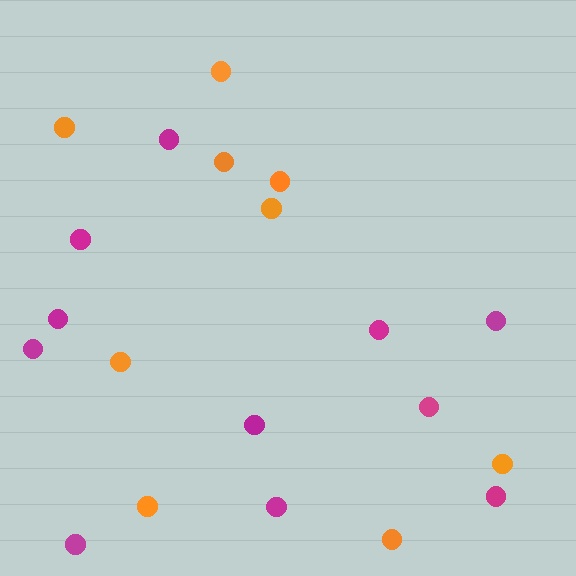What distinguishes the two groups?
There are 2 groups: one group of magenta circles (11) and one group of orange circles (9).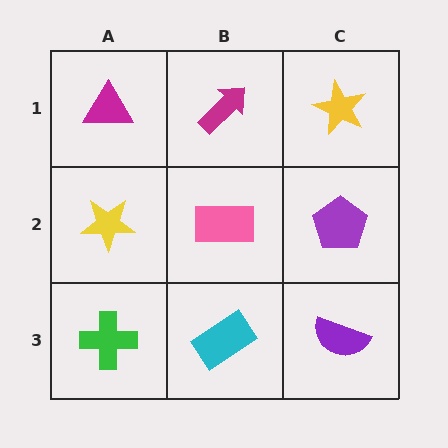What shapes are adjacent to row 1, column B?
A pink rectangle (row 2, column B), a magenta triangle (row 1, column A), a yellow star (row 1, column C).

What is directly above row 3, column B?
A pink rectangle.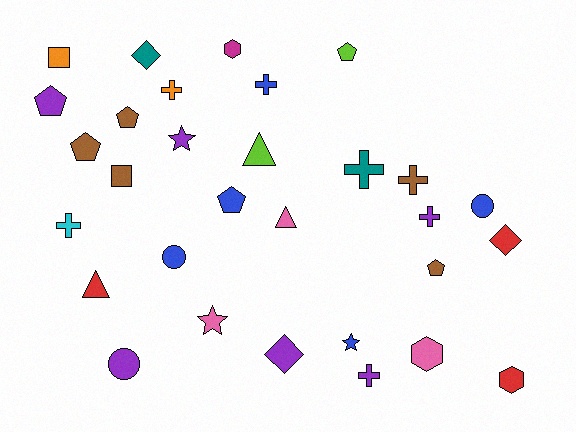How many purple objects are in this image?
There are 6 purple objects.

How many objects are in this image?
There are 30 objects.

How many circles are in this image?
There are 3 circles.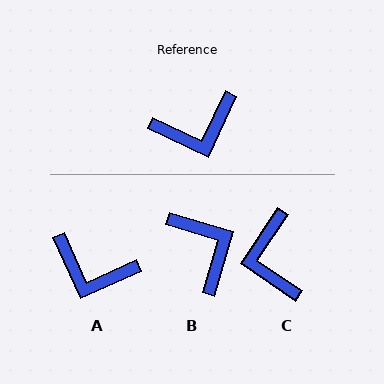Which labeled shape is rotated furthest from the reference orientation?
C, about 99 degrees away.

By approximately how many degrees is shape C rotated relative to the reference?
Approximately 99 degrees clockwise.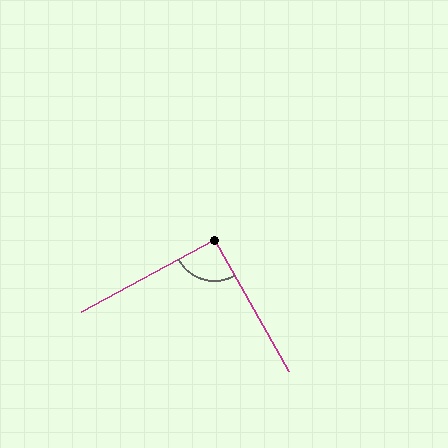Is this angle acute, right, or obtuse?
It is approximately a right angle.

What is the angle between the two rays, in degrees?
Approximately 91 degrees.